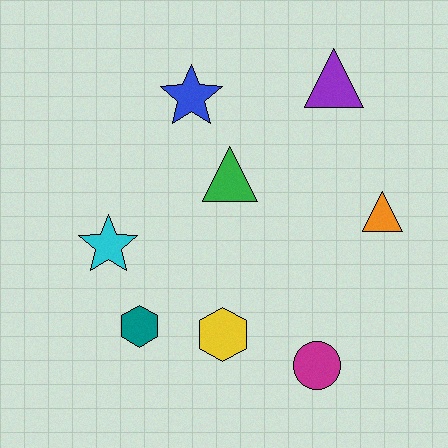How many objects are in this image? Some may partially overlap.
There are 8 objects.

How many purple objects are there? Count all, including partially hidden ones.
There is 1 purple object.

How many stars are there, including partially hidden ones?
There are 2 stars.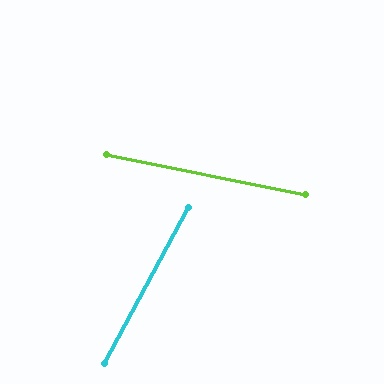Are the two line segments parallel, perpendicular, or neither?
Neither parallel nor perpendicular — they differ by about 73°.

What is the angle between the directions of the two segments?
Approximately 73 degrees.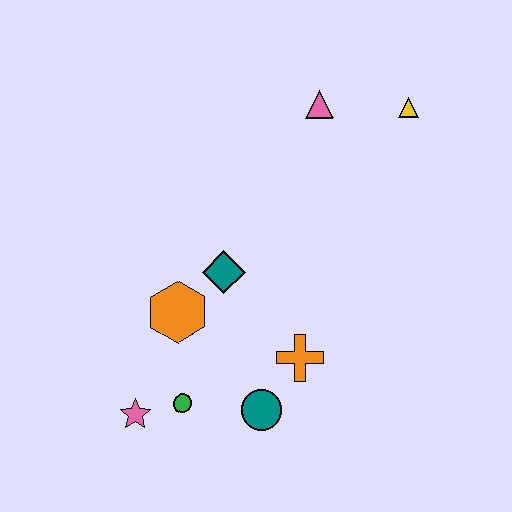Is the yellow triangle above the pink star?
Yes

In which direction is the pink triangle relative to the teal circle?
The pink triangle is above the teal circle.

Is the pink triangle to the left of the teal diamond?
No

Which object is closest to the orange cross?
The teal circle is closest to the orange cross.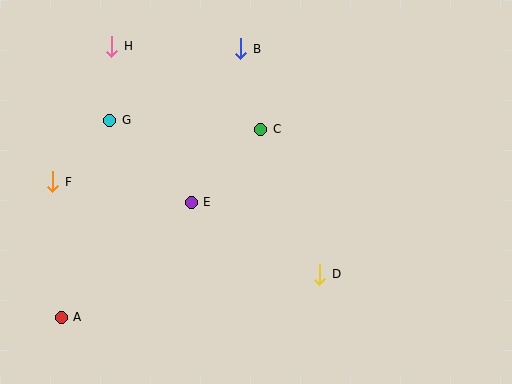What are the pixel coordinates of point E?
Point E is at (191, 202).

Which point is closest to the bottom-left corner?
Point A is closest to the bottom-left corner.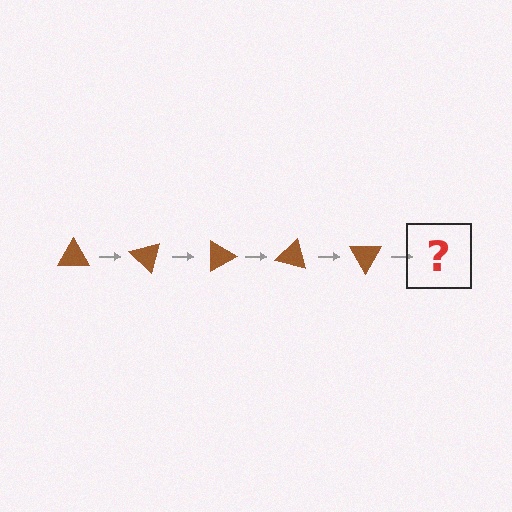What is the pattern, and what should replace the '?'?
The pattern is that the triangle rotates 45 degrees each step. The '?' should be a brown triangle rotated 225 degrees.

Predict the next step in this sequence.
The next step is a brown triangle rotated 225 degrees.